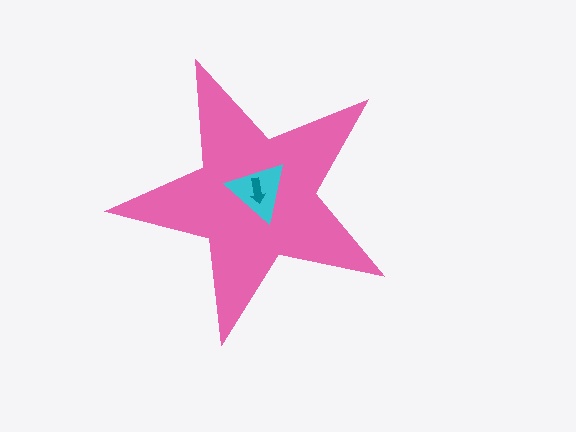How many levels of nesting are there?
3.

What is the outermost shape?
The pink star.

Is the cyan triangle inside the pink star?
Yes.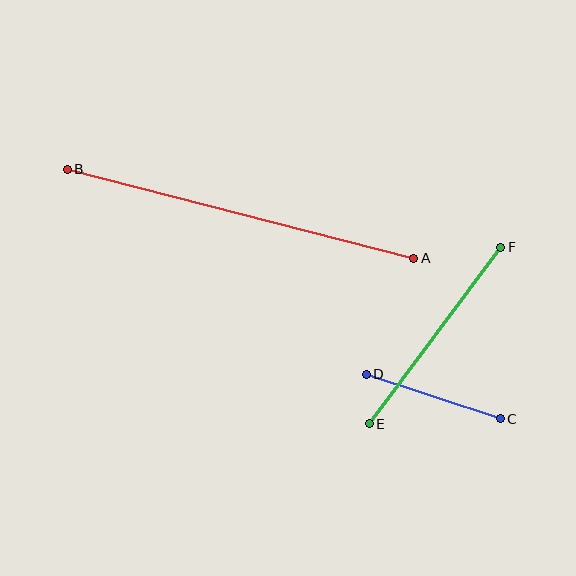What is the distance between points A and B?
The distance is approximately 358 pixels.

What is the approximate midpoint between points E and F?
The midpoint is at approximately (435, 335) pixels.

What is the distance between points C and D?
The distance is approximately 141 pixels.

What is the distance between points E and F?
The distance is approximately 220 pixels.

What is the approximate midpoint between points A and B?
The midpoint is at approximately (240, 214) pixels.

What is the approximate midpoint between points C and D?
The midpoint is at approximately (433, 397) pixels.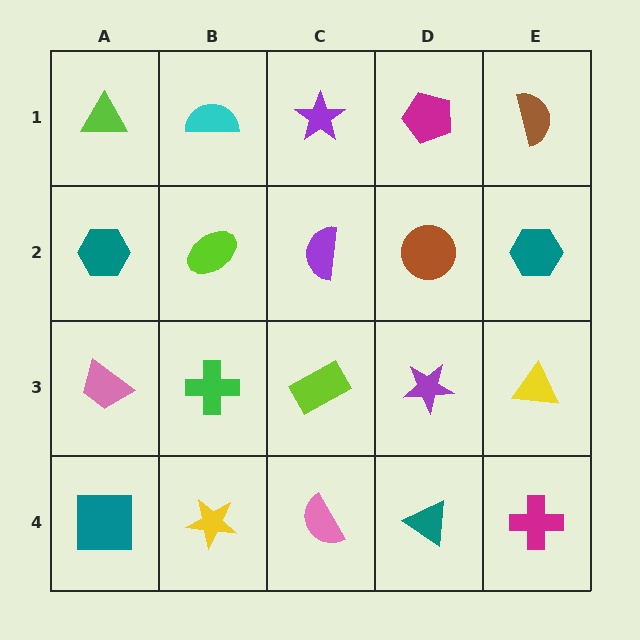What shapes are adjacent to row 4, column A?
A pink trapezoid (row 3, column A), a yellow star (row 4, column B).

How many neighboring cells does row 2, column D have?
4.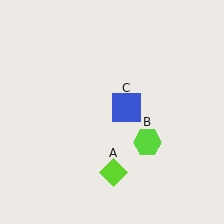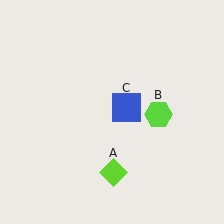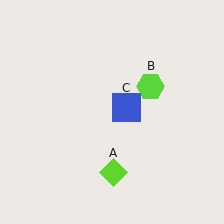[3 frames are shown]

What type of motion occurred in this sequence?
The lime hexagon (object B) rotated counterclockwise around the center of the scene.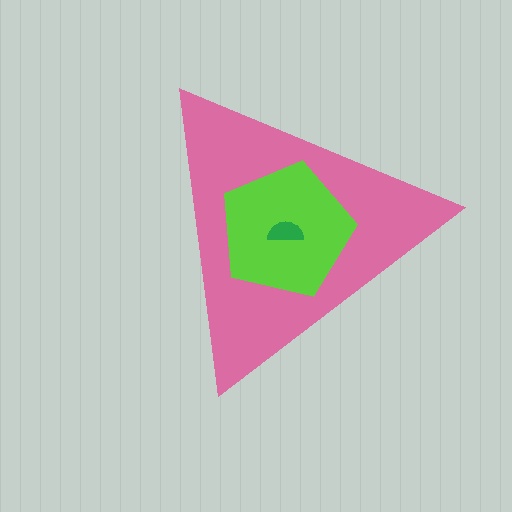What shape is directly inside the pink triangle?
The lime pentagon.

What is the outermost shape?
The pink triangle.